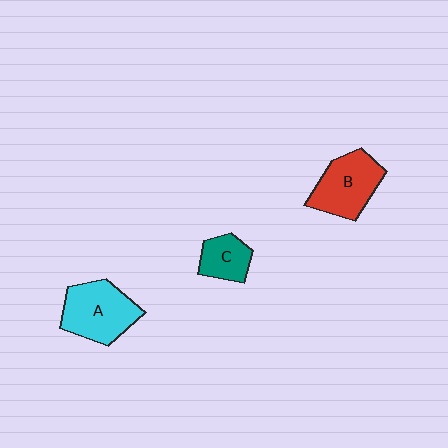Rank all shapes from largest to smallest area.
From largest to smallest: A (cyan), B (red), C (teal).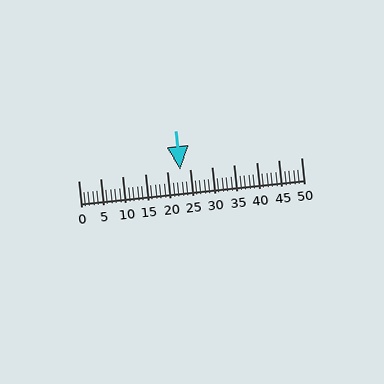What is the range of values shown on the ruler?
The ruler shows values from 0 to 50.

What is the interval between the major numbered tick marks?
The major tick marks are spaced 5 units apart.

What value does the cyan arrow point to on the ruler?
The cyan arrow points to approximately 23.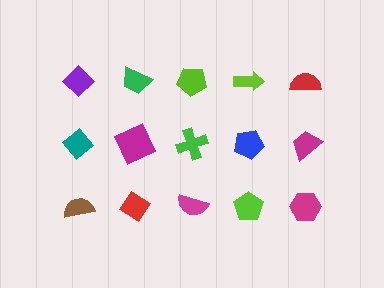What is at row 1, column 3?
A lime pentagon.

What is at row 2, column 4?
A blue pentagon.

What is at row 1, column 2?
A green trapezoid.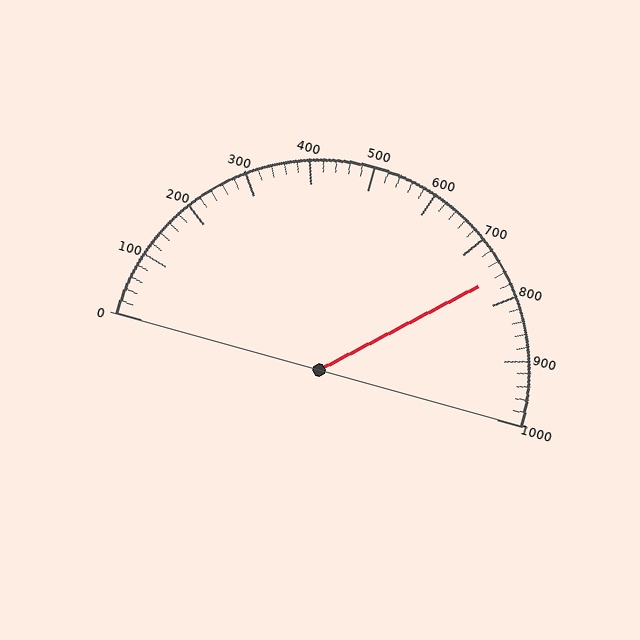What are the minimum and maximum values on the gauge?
The gauge ranges from 0 to 1000.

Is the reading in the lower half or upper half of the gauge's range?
The reading is in the upper half of the range (0 to 1000).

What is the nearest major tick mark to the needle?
The nearest major tick mark is 800.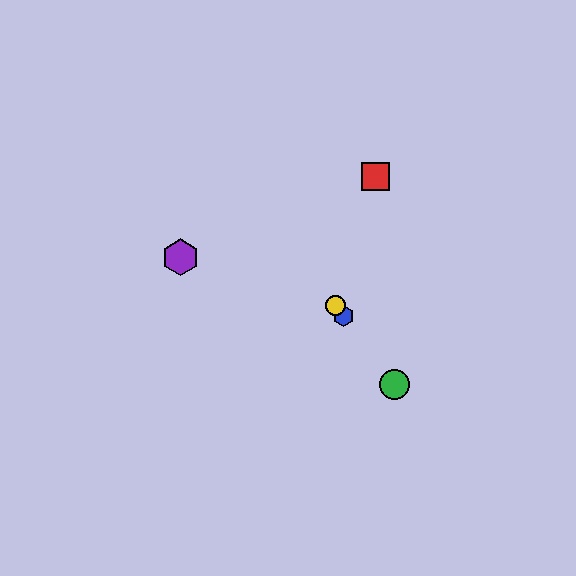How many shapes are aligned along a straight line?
3 shapes (the blue hexagon, the green circle, the yellow circle) are aligned along a straight line.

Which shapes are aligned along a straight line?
The blue hexagon, the green circle, the yellow circle are aligned along a straight line.